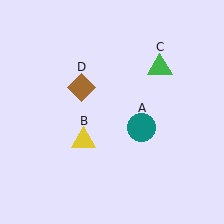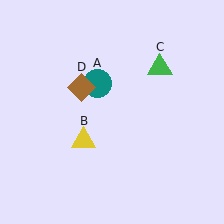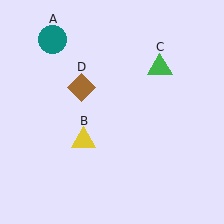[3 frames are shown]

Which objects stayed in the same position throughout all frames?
Yellow triangle (object B) and green triangle (object C) and brown diamond (object D) remained stationary.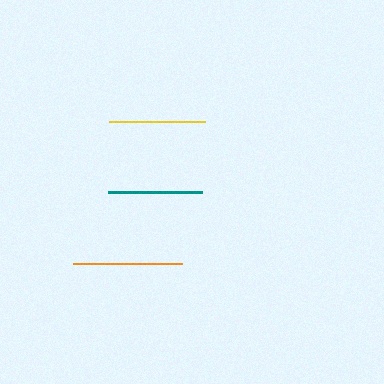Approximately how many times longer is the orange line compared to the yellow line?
The orange line is approximately 1.1 times the length of the yellow line.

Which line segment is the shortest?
The teal line is the shortest at approximately 94 pixels.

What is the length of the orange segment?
The orange segment is approximately 109 pixels long.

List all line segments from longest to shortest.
From longest to shortest: orange, yellow, teal.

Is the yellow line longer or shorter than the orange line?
The orange line is longer than the yellow line.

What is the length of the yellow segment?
The yellow segment is approximately 96 pixels long.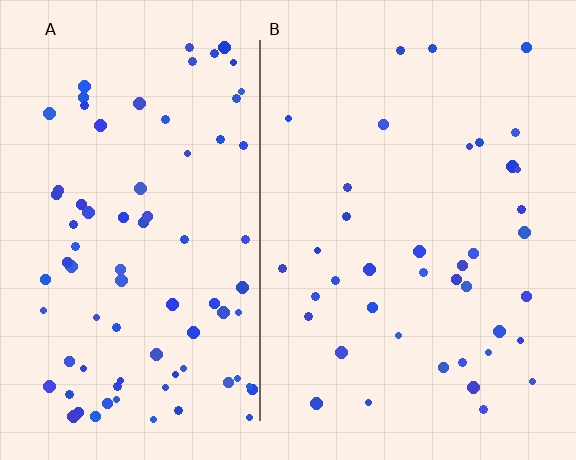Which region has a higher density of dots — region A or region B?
A (the left).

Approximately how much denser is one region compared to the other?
Approximately 2.1× — region A over region B.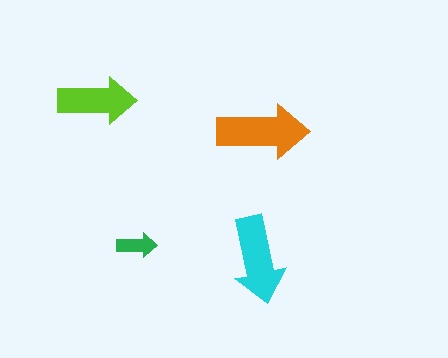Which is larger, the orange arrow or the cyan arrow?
The orange one.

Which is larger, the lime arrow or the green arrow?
The lime one.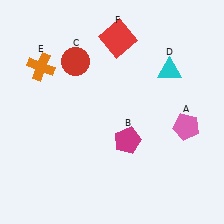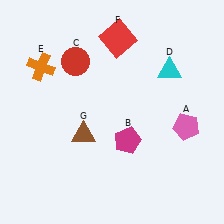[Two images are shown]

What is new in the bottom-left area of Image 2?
A brown triangle (G) was added in the bottom-left area of Image 2.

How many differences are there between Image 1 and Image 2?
There is 1 difference between the two images.